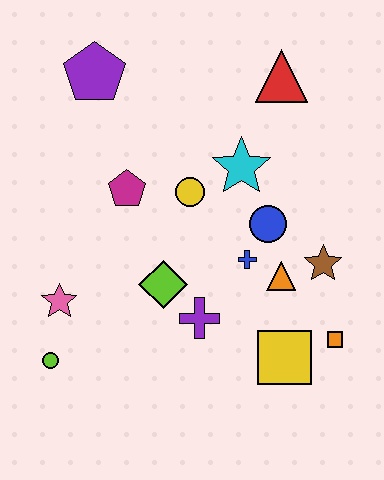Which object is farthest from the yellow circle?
The lime circle is farthest from the yellow circle.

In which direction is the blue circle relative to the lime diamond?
The blue circle is to the right of the lime diamond.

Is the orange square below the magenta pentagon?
Yes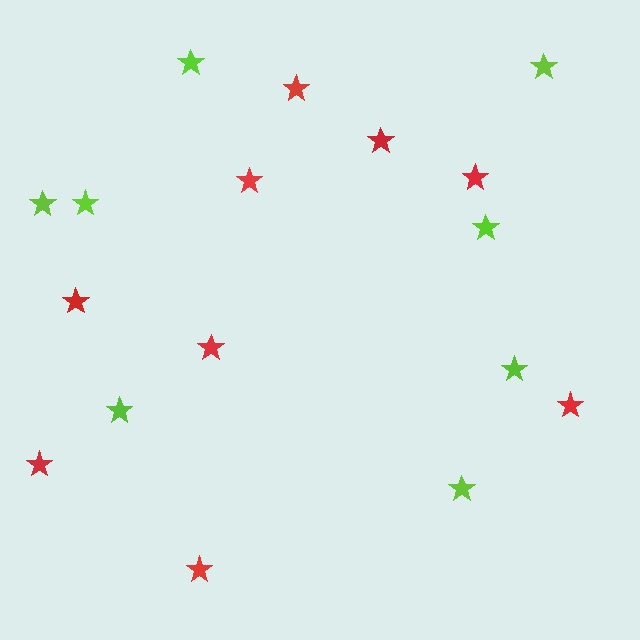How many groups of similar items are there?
There are 2 groups: one group of red stars (9) and one group of lime stars (8).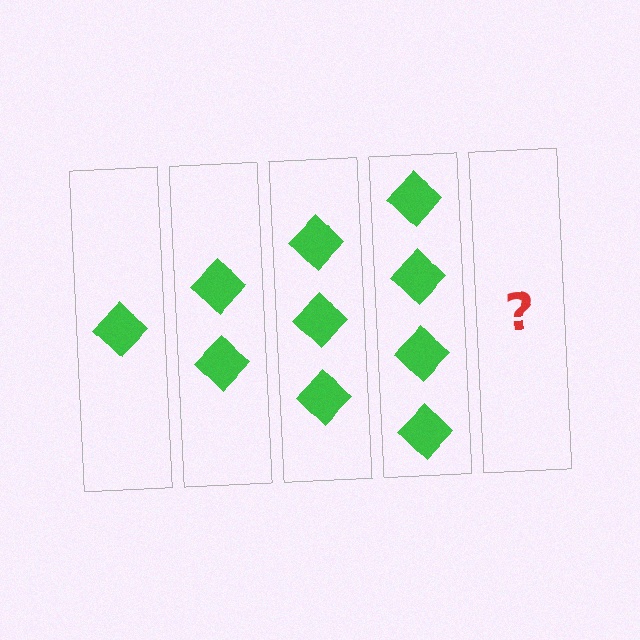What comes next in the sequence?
The next element should be 5 diamonds.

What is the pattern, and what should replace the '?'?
The pattern is that each step adds one more diamond. The '?' should be 5 diamonds.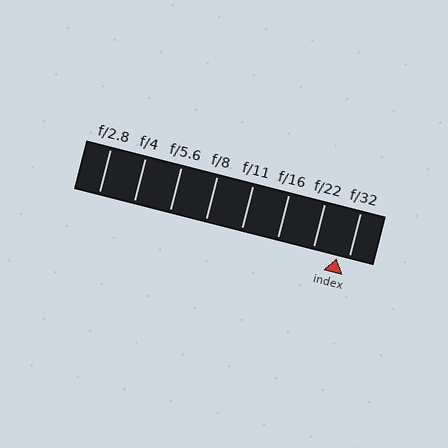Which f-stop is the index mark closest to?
The index mark is closest to f/32.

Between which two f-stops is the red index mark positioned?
The index mark is between f/22 and f/32.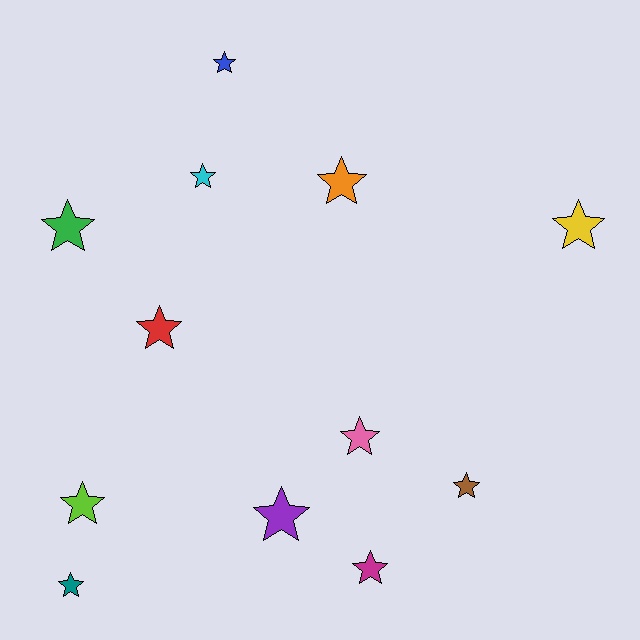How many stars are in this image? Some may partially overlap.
There are 12 stars.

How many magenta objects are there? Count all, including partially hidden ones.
There is 1 magenta object.